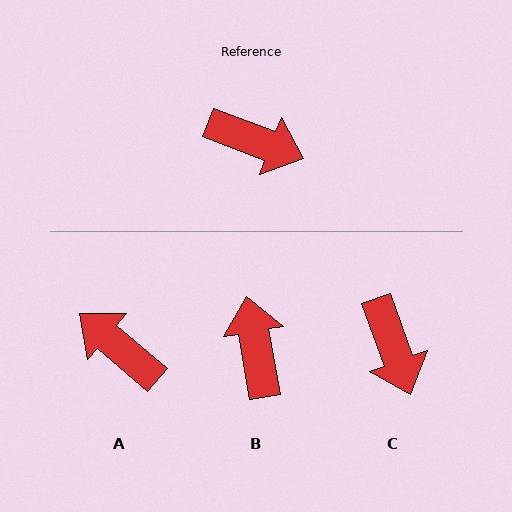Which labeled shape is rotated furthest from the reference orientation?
A, about 160 degrees away.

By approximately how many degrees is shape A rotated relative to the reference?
Approximately 160 degrees counter-clockwise.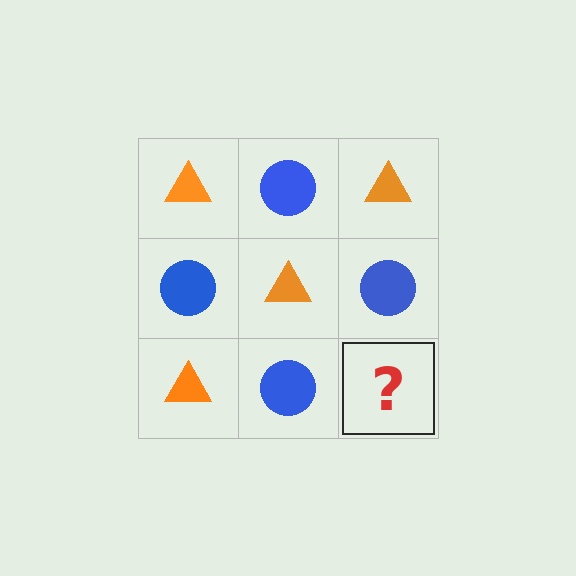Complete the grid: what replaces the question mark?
The question mark should be replaced with an orange triangle.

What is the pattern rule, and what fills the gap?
The rule is that it alternates orange triangle and blue circle in a checkerboard pattern. The gap should be filled with an orange triangle.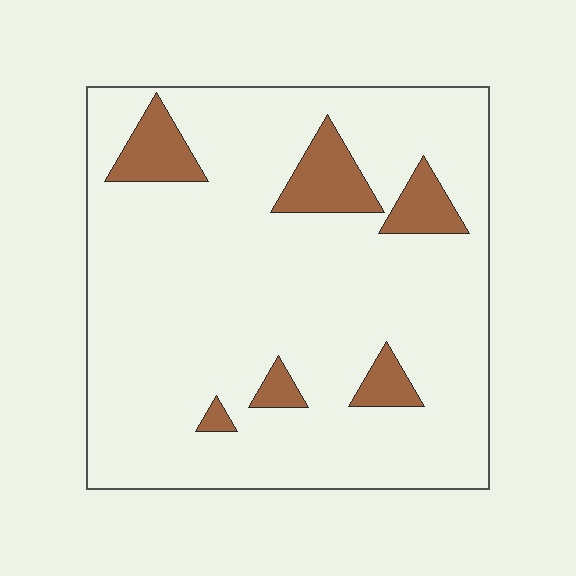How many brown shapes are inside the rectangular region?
6.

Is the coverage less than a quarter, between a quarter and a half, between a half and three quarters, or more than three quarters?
Less than a quarter.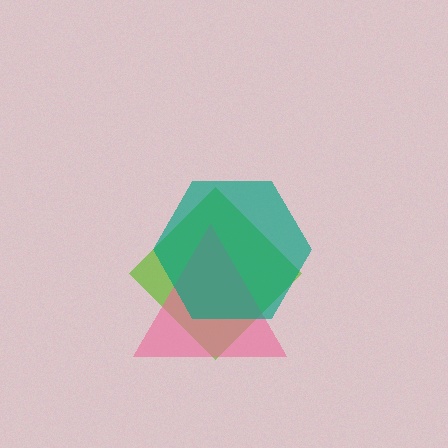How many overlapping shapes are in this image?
There are 3 overlapping shapes in the image.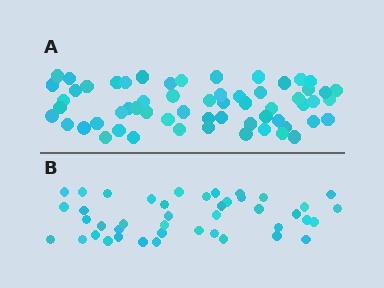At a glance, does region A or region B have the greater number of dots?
Region A (the top region) has more dots.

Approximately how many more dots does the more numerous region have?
Region A has approximately 15 more dots than region B.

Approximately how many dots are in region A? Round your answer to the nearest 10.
About 60 dots.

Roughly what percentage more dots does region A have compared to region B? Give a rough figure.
About 40% more.